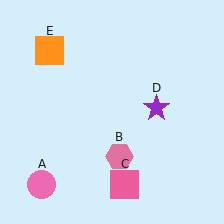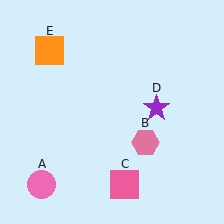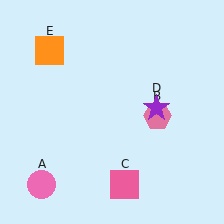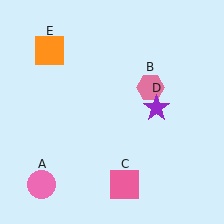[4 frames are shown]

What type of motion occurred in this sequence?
The pink hexagon (object B) rotated counterclockwise around the center of the scene.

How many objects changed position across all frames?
1 object changed position: pink hexagon (object B).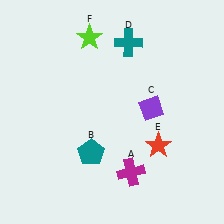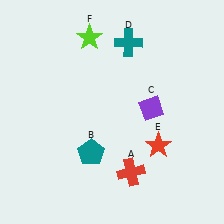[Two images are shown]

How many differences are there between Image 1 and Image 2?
There is 1 difference between the two images.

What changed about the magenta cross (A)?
In Image 1, A is magenta. In Image 2, it changed to red.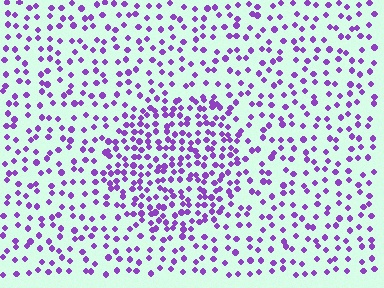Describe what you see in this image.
The image contains small purple elements arranged at two different densities. A circle-shaped region is visible where the elements are more densely packed than the surrounding area.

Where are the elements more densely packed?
The elements are more densely packed inside the circle boundary.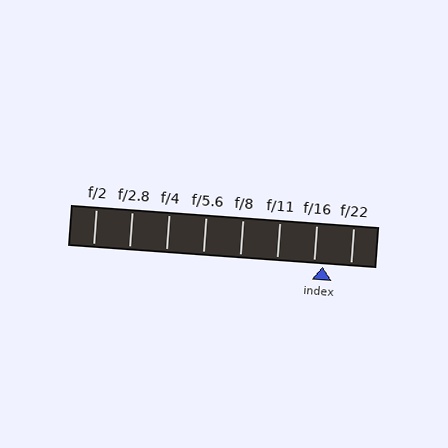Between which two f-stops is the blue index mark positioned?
The index mark is between f/16 and f/22.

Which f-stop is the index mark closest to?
The index mark is closest to f/16.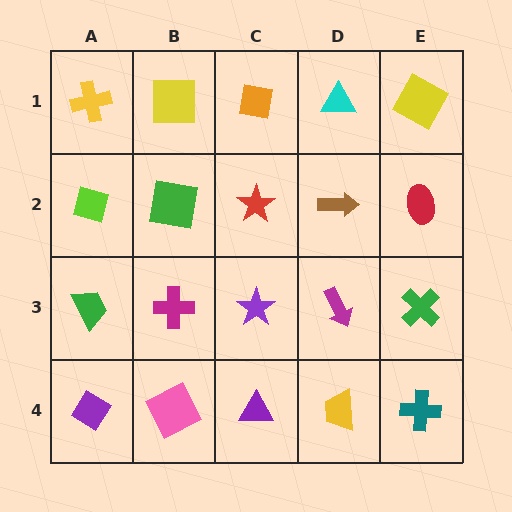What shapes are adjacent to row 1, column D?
A brown arrow (row 2, column D), an orange square (row 1, column C), a yellow square (row 1, column E).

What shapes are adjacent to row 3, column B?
A green square (row 2, column B), a pink square (row 4, column B), a green trapezoid (row 3, column A), a purple star (row 3, column C).